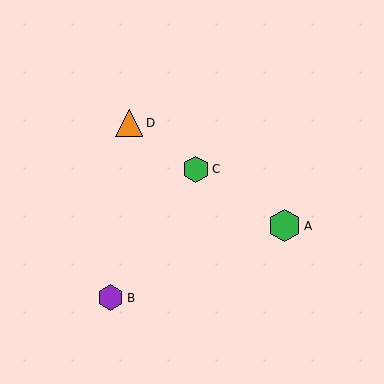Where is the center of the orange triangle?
The center of the orange triangle is at (129, 123).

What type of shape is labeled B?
Shape B is a purple hexagon.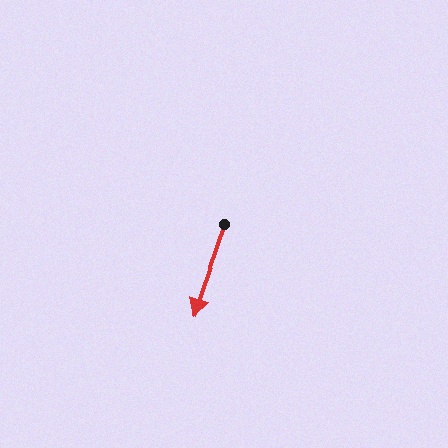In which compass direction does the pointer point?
South.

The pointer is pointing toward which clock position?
Roughly 7 o'clock.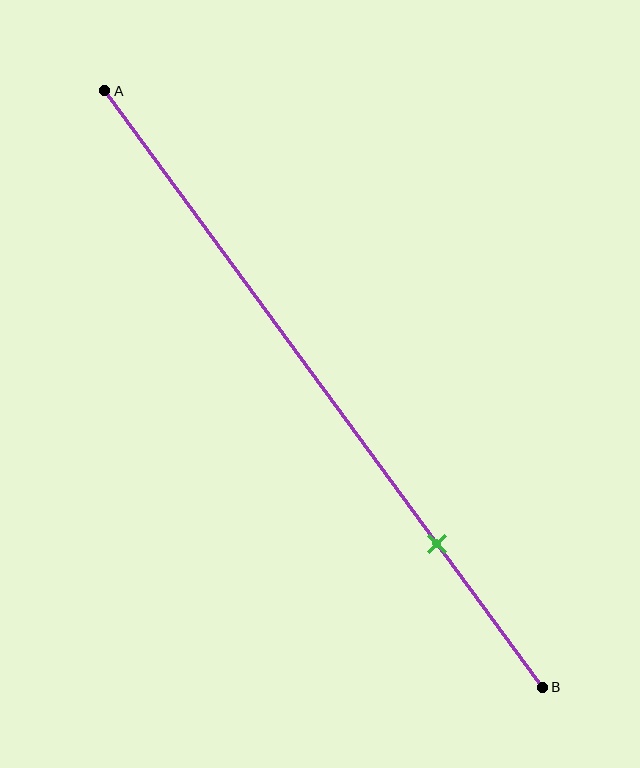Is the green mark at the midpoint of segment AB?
No, the mark is at about 75% from A, not at the 50% midpoint.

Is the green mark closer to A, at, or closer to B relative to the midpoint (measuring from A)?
The green mark is closer to point B than the midpoint of segment AB.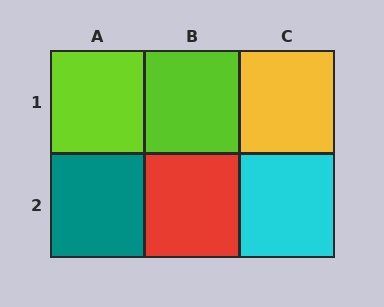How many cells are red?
1 cell is red.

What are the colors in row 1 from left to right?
Lime, lime, yellow.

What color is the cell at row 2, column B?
Red.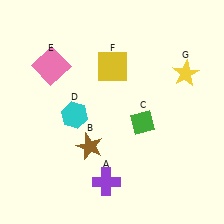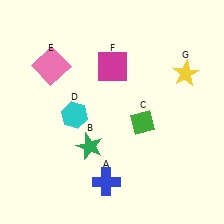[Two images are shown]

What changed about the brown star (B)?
In Image 1, B is brown. In Image 2, it changed to green.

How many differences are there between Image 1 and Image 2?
There are 3 differences between the two images.